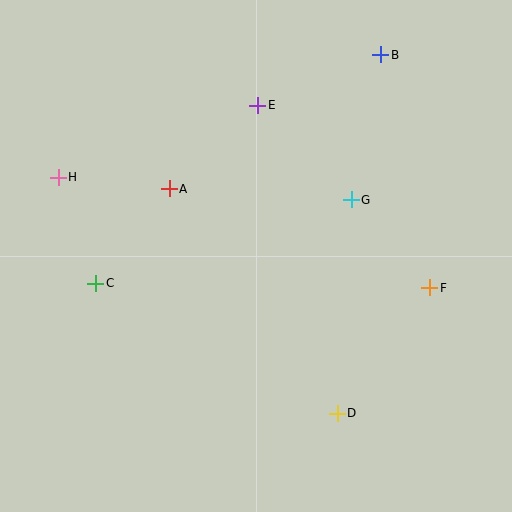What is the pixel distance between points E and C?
The distance between E and C is 241 pixels.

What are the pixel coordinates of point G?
Point G is at (351, 200).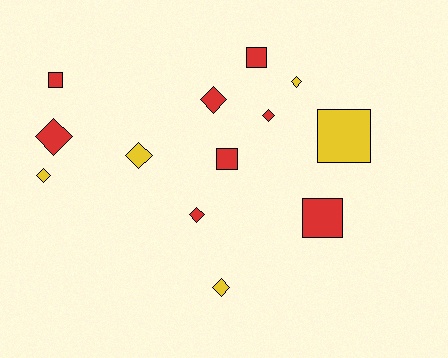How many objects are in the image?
There are 13 objects.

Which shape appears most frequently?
Diamond, with 8 objects.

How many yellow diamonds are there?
There are 4 yellow diamonds.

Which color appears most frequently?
Red, with 8 objects.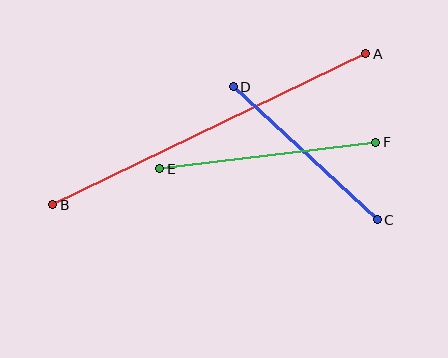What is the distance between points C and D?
The distance is approximately 196 pixels.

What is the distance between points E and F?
The distance is approximately 218 pixels.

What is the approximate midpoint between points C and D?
The midpoint is at approximately (305, 153) pixels.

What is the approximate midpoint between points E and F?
The midpoint is at approximately (268, 155) pixels.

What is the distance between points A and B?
The distance is approximately 347 pixels.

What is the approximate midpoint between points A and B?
The midpoint is at approximately (209, 129) pixels.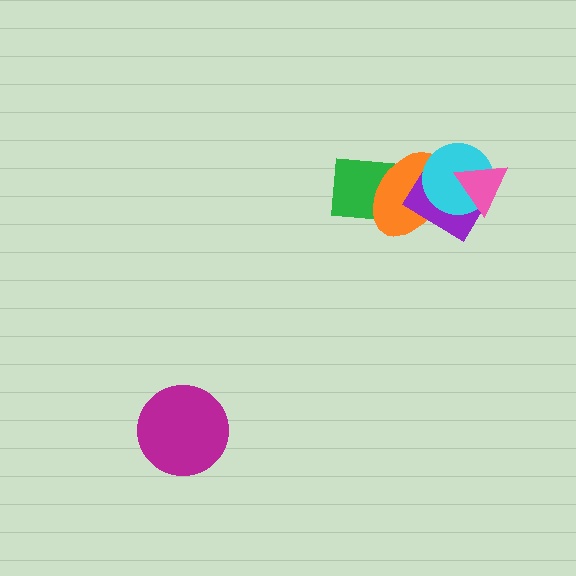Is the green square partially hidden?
Yes, it is partially covered by another shape.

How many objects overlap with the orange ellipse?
3 objects overlap with the orange ellipse.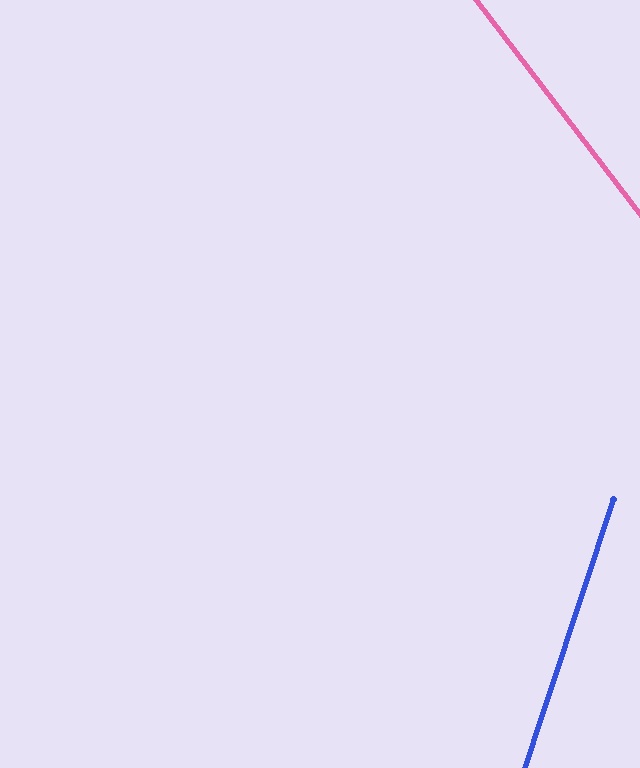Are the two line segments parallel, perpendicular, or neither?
Neither parallel nor perpendicular — they differ by about 55°.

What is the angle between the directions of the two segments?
Approximately 55 degrees.